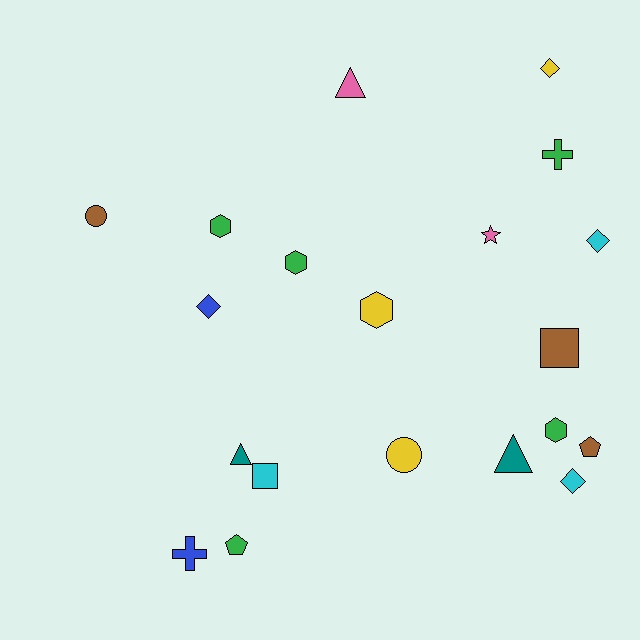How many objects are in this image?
There are 20 objects.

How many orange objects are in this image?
There are no orange objects.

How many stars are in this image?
There is 1 star.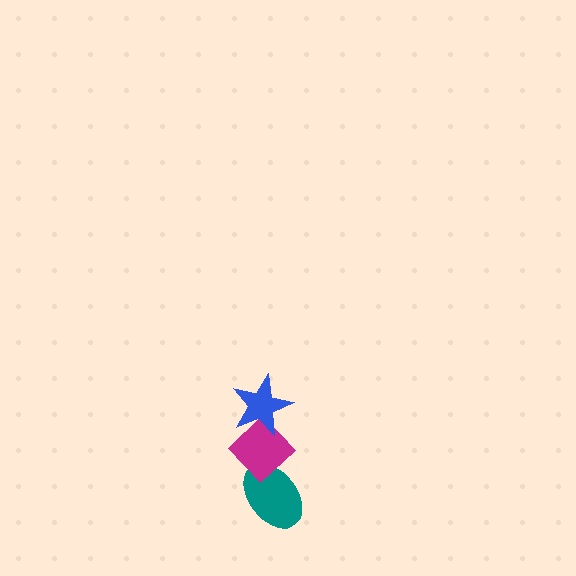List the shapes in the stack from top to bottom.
From top to bottom: the blue star, the magenta diamond, the teal ellipse.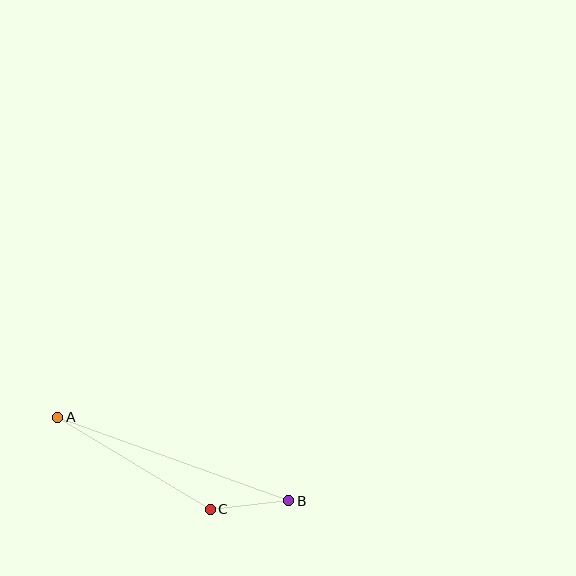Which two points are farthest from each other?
Points A and B are farthest from each other.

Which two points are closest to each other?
Points B and C are closest to each other.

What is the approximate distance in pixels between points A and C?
The distance between A and C is approximately 178 pixels.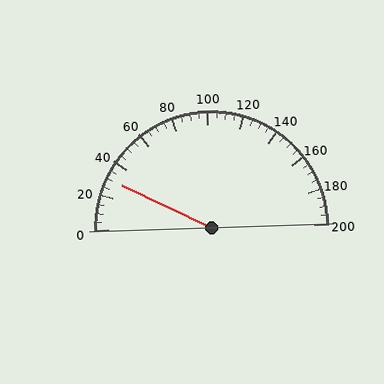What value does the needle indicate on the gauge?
The needle indicates approximately 30.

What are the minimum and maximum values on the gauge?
The gauge ranges from 0 to 200.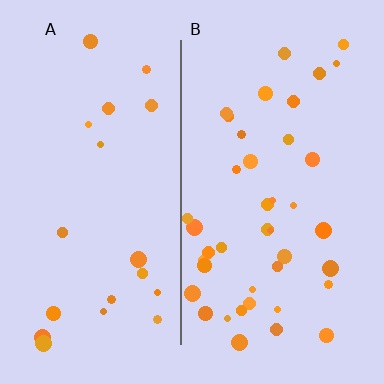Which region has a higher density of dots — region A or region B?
B (the right).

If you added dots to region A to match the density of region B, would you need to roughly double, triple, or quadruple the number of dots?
Approximately double.